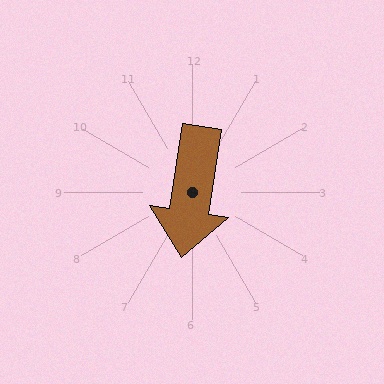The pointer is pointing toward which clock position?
Roughly 6 o'clock.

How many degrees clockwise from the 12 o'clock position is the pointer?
Approximately 189 degrees.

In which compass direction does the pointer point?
South.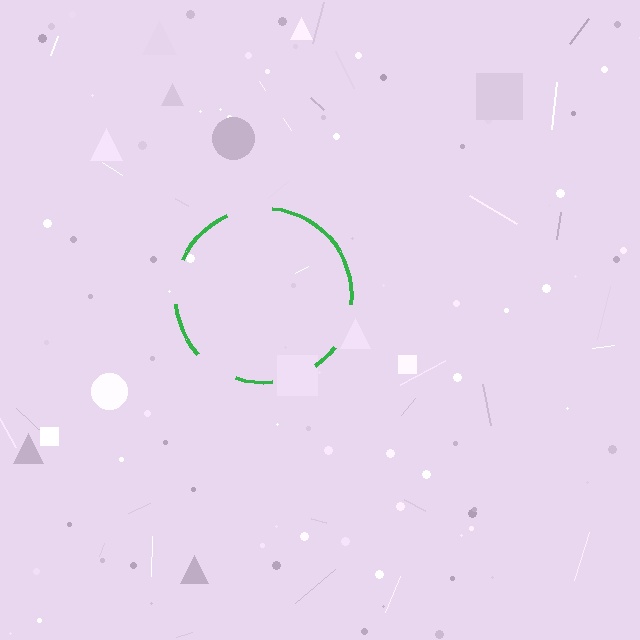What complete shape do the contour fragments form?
The contour fragments form a circle.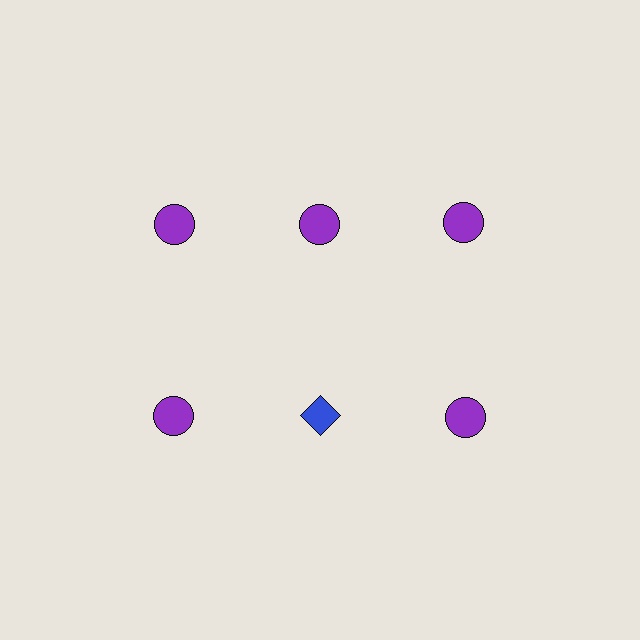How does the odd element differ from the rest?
It differs in both color (blue instead of purple) and shape (diamond instead of circle).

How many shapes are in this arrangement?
There are 6 shapes arranged in a grid pattern.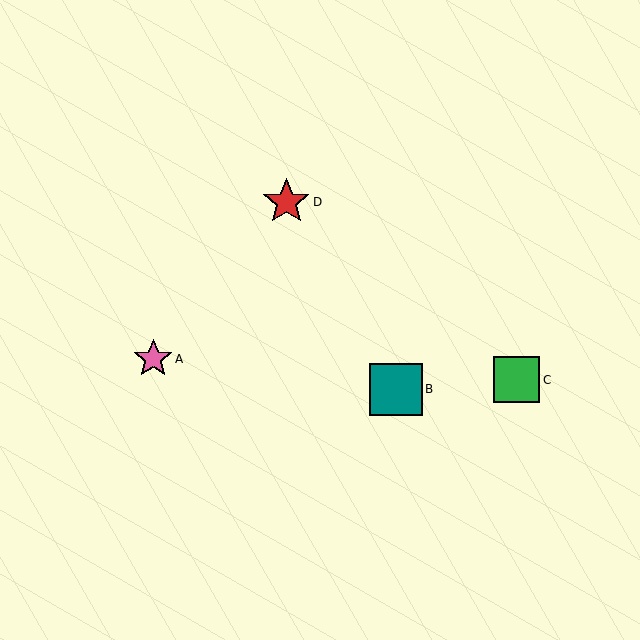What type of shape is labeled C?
Shape C is a green square.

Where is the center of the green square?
The center of the green square is at (517, 380).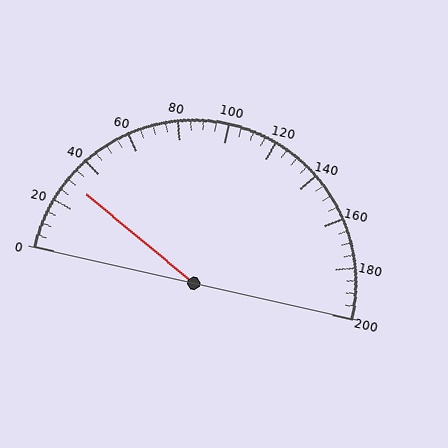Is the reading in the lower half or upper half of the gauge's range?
The reading is in the lower half of the range (0 to 200).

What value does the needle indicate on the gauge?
The needle indicates approximately 30.